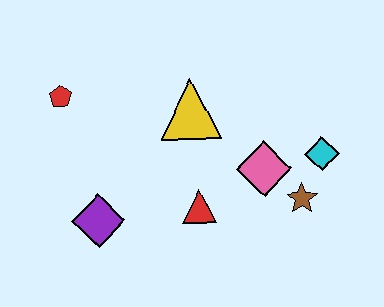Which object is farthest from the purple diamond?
The cyan diamond is farthest from the purple diamond.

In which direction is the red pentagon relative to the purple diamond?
The red pentagon is above the purple diamond.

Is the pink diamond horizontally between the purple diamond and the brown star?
Yes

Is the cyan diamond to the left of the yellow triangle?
No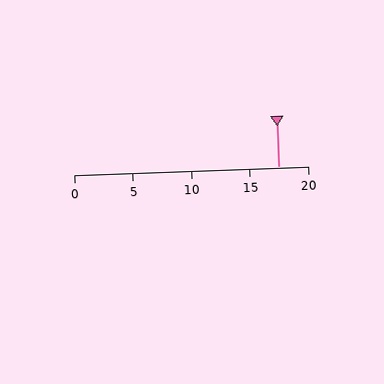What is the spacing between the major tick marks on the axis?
The major ticks are spaced 5 apart.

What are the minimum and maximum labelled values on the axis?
The axis runs from 0 to 20.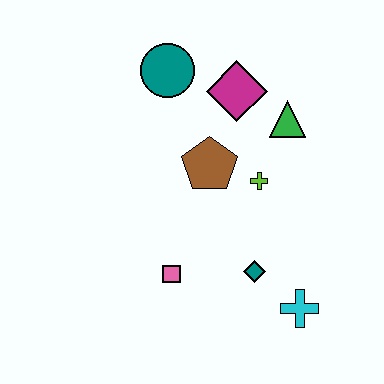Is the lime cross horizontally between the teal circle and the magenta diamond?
No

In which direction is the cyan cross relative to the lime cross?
The cyan cross is below the lime cross.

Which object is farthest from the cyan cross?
The teal circle is farthest from the cyan cross.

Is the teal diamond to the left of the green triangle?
Yes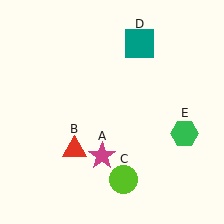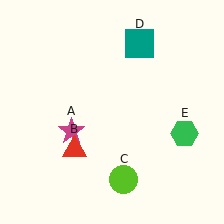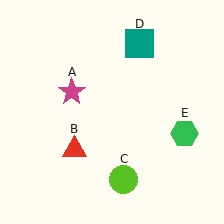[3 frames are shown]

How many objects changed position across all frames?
1 object changed position: magenta star (object A).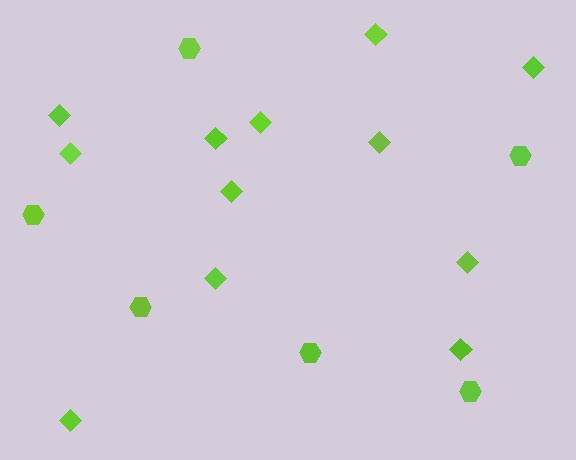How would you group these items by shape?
There are 2 groups: one group of diamonds (12) and one group of hexagons (6).